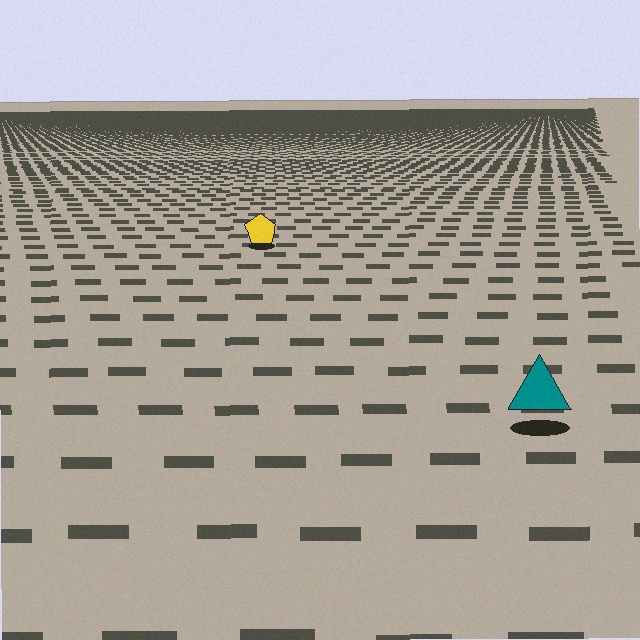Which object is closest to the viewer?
The teal triangle is closest. The texture marks near it are larger and more spread out.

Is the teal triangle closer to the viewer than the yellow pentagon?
Yes. The teal triangle is closer — you can tell from the texture gradient: the ground texture is coarser near it.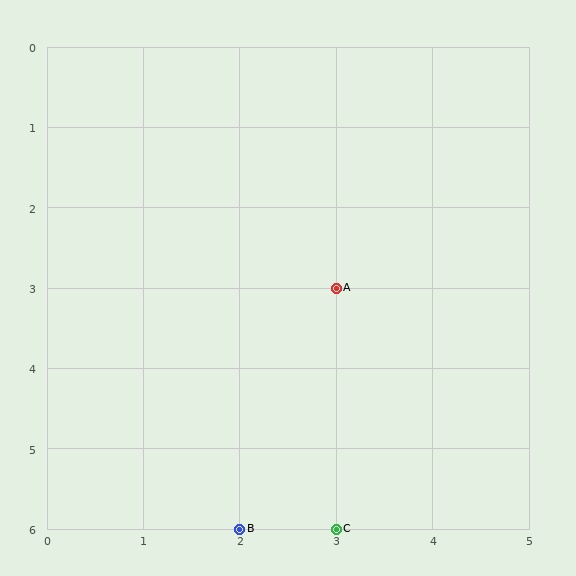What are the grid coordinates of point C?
Point C is at grid coordinates (3, 6).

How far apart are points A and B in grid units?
Points A and B are 1 column and 3 rows apart (about 3.2 grid units diagonally).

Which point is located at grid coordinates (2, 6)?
Point B is at (2, 6).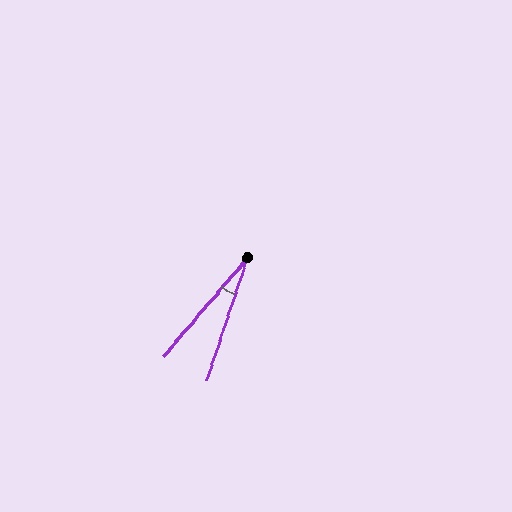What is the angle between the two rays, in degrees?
Approximately 22 degrees.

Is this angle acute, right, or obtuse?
It is acute.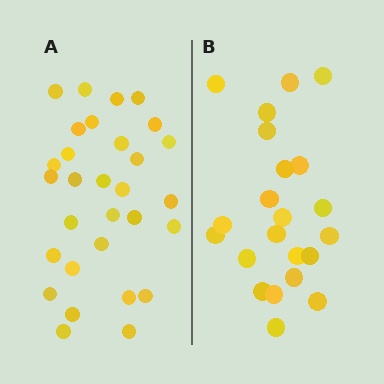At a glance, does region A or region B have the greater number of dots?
Region A (the left region) has more dots.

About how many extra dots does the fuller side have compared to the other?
Region A has roughly 8 or so more dots than region B.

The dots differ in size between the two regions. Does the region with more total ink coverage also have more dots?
No. Region B has more total ink coverage because its dots are larger, but region A actually contains more individual dots. Total area can be misleading — the number of items is what matters here.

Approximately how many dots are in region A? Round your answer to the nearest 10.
About 30 dots.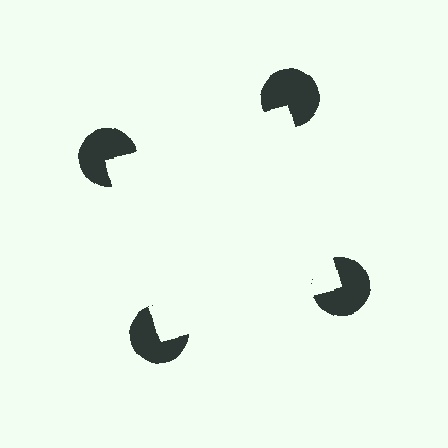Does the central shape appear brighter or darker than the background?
It typically appears slightly brighter than the background, even though no actual brightness change is drawn.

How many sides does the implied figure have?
4 sides.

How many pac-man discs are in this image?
There are 4 — one at each vertex of the illusory square.